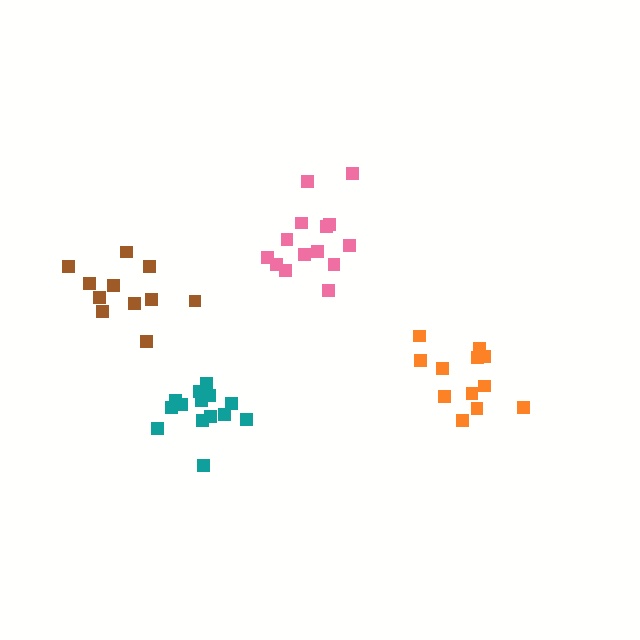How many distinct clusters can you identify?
There are 4 distinct clusters.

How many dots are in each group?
Group 1: 14 dots, Group 2: 12 dots, Group 3: 11 dots, Group 4: 14 dots (51 total).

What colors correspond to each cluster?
The clusters are colored: pink, orange, brown, teal.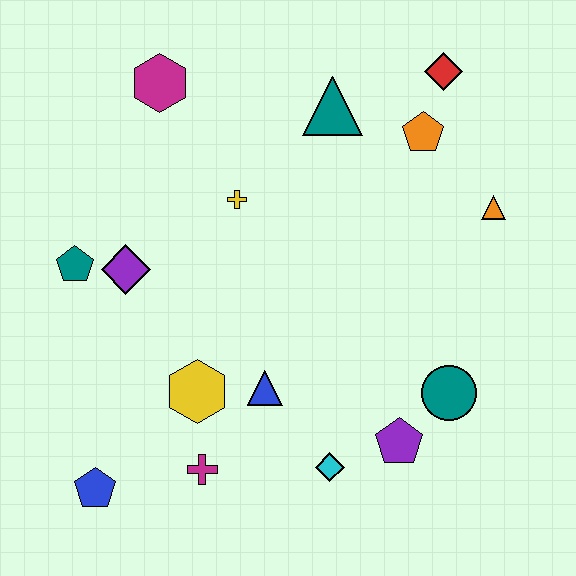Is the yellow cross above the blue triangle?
Yes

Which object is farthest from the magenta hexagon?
The purple pentagon is farthest from the magenta hexagon.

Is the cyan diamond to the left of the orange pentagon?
Yes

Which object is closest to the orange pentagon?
The red diamond is closest to the orange pentagon.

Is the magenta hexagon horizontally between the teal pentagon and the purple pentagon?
Yes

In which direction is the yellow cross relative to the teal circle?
The yellow cross is to the left of the teal circle.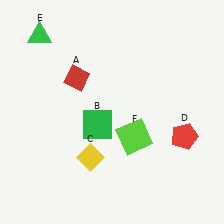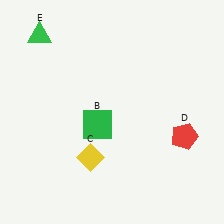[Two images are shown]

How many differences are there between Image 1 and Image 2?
There are 2 differences between the two images.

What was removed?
The red diamond (A), the lime square (F) were removed in Image 2.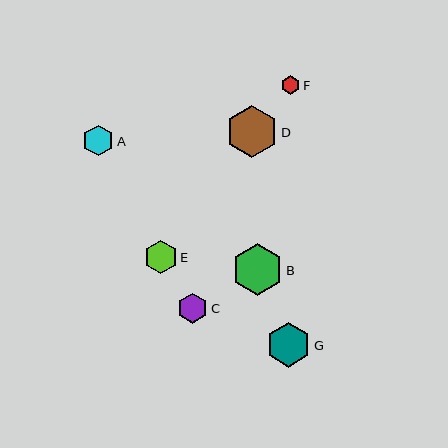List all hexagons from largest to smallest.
From largest to smallest: D, B, G, E, A, C, F.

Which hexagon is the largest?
Hexagon D is the largest with a size of approximately 52 pixels.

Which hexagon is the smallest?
Hexagon F is the smallest with a size of approximately 19 pixels.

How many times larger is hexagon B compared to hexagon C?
Hexagon B is approximately 1.7 times the size of hexagon C.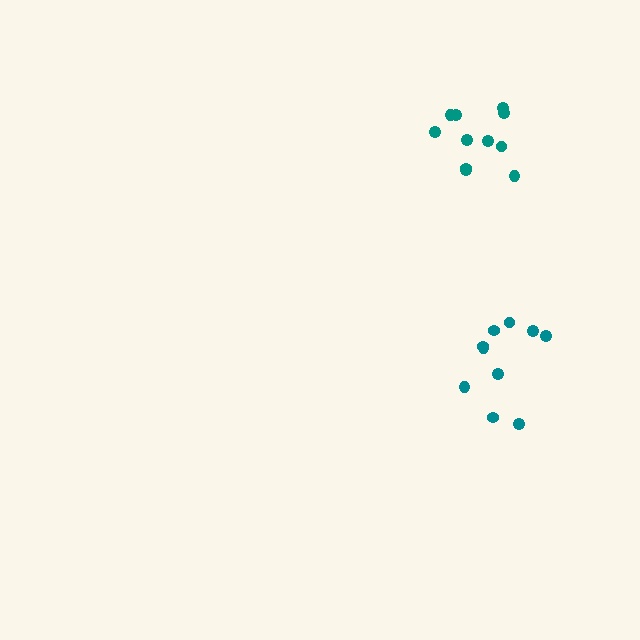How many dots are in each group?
Group 1: 10 dots, Group 2: 11 dots (21 total).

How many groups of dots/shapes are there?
There are 2 groups.